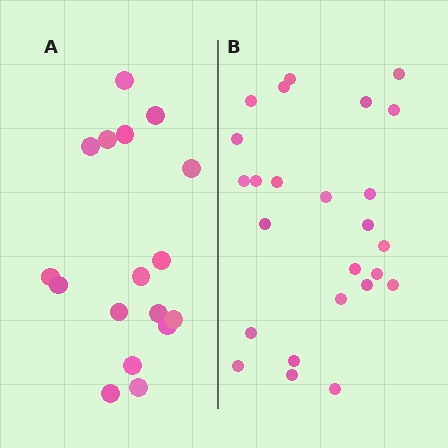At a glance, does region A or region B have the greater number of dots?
Region B (the right region) has more dots.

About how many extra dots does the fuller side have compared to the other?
Region B has roughly 8 or so more dots than region A.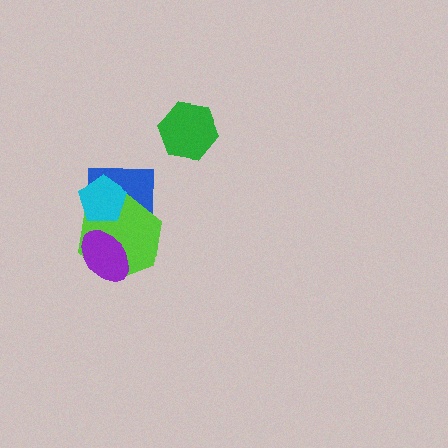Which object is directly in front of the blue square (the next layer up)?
The lime hexagon is directly in front of the blue square.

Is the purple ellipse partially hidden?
No, no other shape covers it.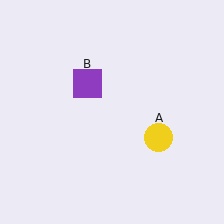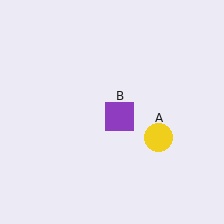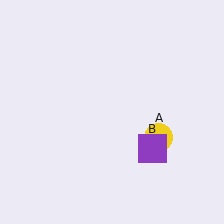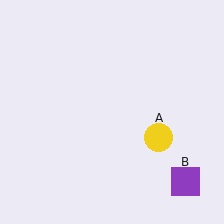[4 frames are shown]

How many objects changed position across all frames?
1 object changed position: purple square (object B).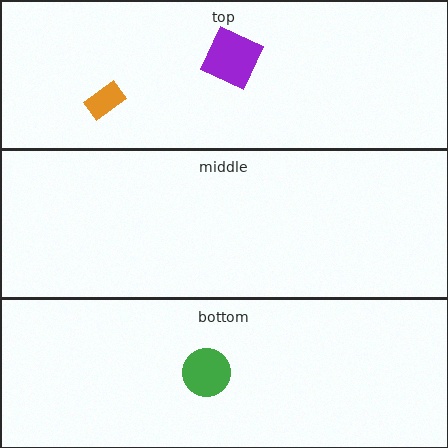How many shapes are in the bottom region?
1.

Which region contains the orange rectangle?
The top region.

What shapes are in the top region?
The orange rectangle, the purple square.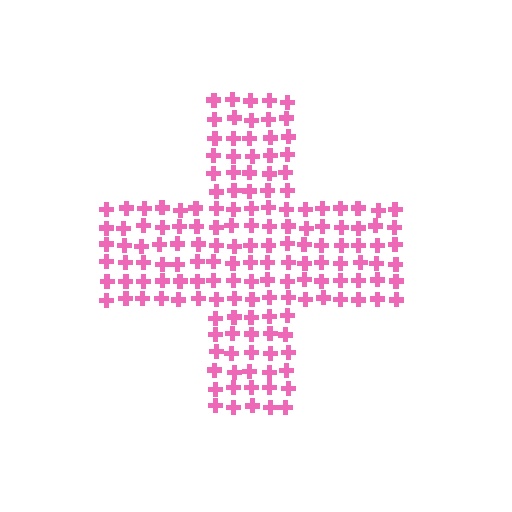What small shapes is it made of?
It is made of small crosses.